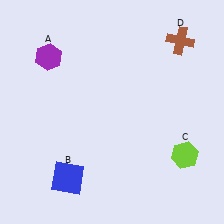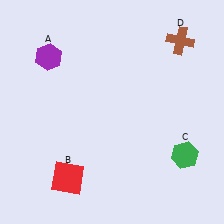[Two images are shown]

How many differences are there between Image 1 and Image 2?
There are 2 differences between the two images.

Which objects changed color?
B changed from blue to red. C changed from lime to green.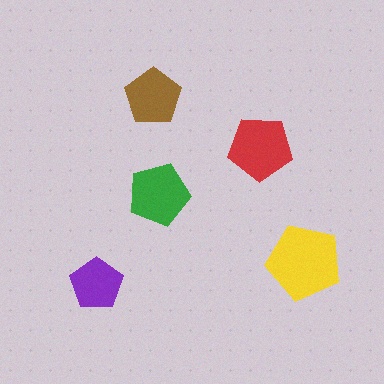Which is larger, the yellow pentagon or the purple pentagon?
The yellow one.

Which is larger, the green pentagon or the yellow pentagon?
The yellow one.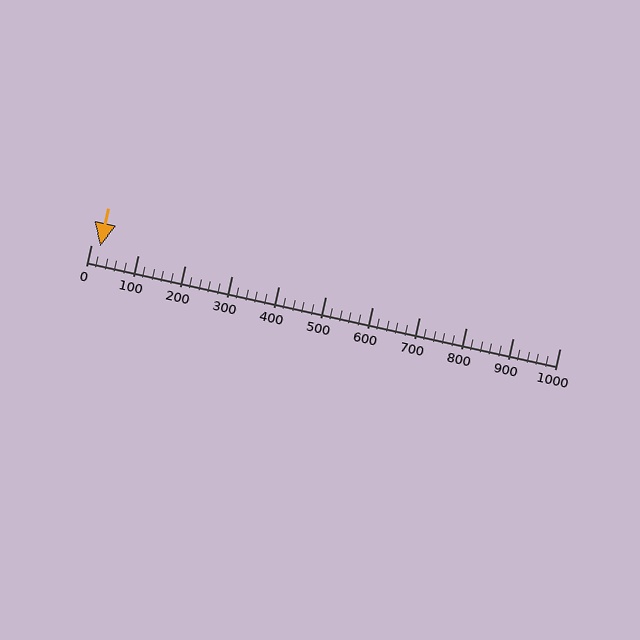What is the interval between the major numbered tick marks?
The major tick marks are spaced 100 units apart.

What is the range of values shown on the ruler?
The ruler shows values from 0 to 1000.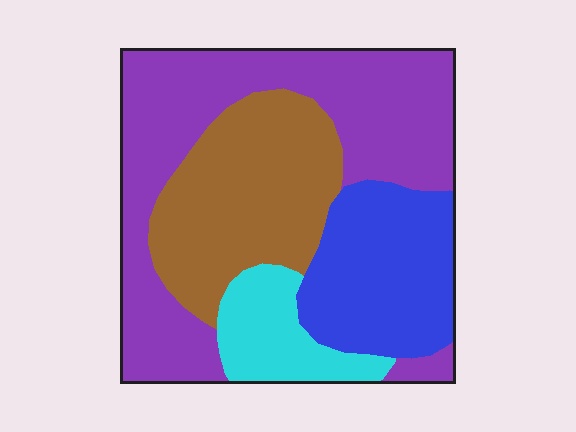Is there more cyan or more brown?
Brown.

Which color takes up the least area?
Cyan, at roughly 10%.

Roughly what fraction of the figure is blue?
Blue takes up about one fifth (1/5) of the figure.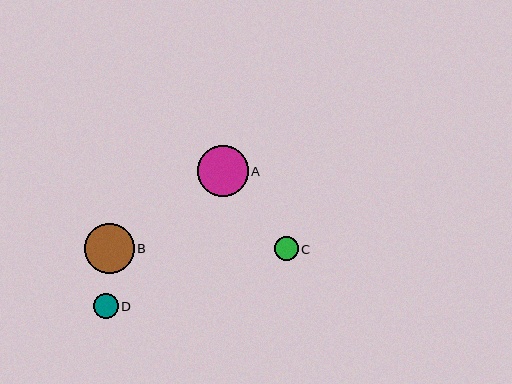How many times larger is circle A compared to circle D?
Circle A is approximately 2.1 times the size of circle D.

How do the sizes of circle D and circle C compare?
Circle D and circle C are approximately the same size.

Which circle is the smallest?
Circle C is the smallest with a size of approximately 24 pixels.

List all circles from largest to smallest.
From largest to smallest: A, B, D, C.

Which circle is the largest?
Circle A is the largest with a size of approximately 51 pixels.